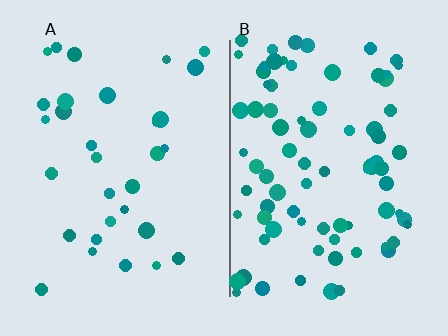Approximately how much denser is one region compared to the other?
Approximately 2.5× — region B over region A.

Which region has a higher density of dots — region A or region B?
B (the right).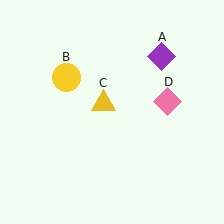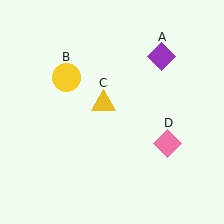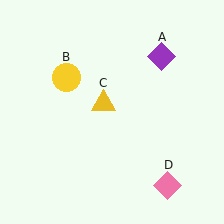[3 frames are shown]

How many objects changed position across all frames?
1 object changed position: pink diamond (object D).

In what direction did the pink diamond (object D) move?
The pink diamond (object D) moved down.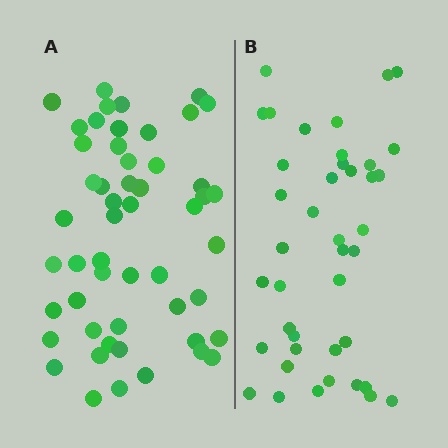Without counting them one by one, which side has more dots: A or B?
Region A (the left region) has more dots.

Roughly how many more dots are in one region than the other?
Region A has roughly 12 or so more dots than region B.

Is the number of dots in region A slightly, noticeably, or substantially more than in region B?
Region A has noticeably more, but not dramatically so. The ratio is roughly 1.3 to 1.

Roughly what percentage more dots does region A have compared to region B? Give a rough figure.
About 25% more.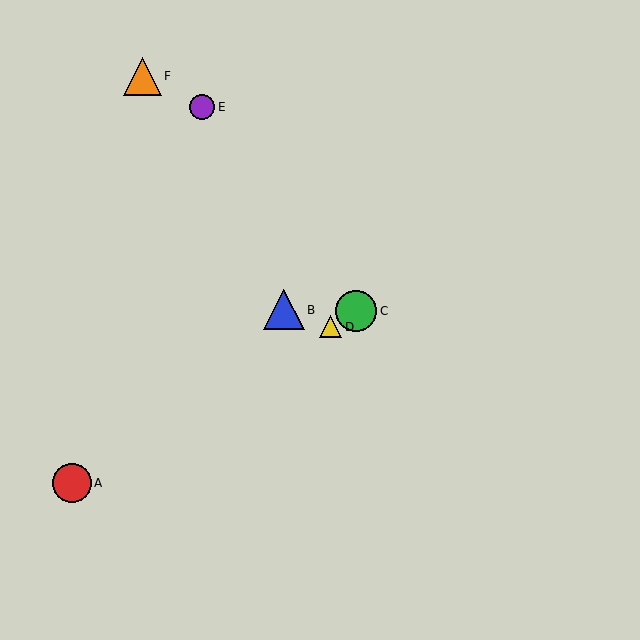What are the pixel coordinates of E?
Object E is at (202, 107).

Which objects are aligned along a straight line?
Objects A, C, D are aligned along a straight line.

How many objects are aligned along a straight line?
3 objects (A, C, D) are aligned along a straight line.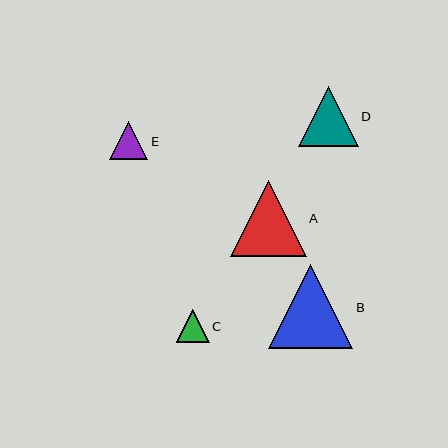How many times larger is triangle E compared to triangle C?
Triangle E is approximately 1.2 times the size of triangle C.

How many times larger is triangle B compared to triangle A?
Triangle B is approximately 1.1 times the size of triangle A.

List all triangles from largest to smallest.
From largest to smallest: B, A, D, E, C.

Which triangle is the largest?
Triangle B is the largest with a size of approximately 84 pixels.